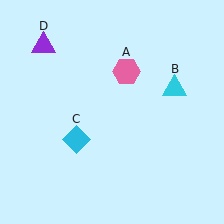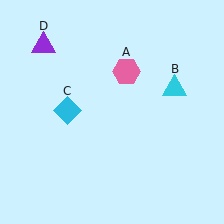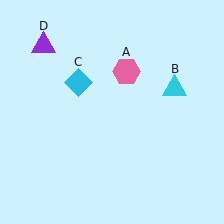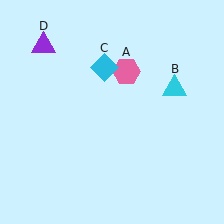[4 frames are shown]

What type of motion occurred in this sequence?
The cyan diamond (object C) rotated clockwise around the center of the scene.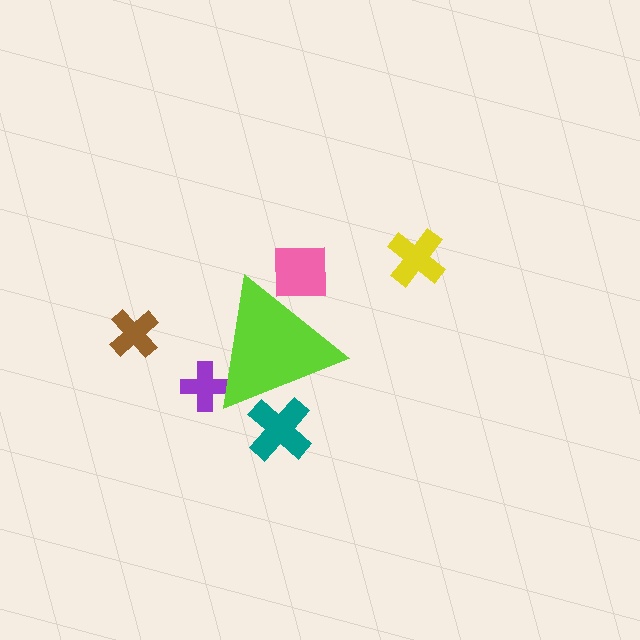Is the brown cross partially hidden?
No, the brown cross is fully visible.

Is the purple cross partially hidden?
Yes, the purple cross is partially hidden behind the lime triangle.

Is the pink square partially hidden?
Yes, the pink square is partially hidden behind the lime triangle.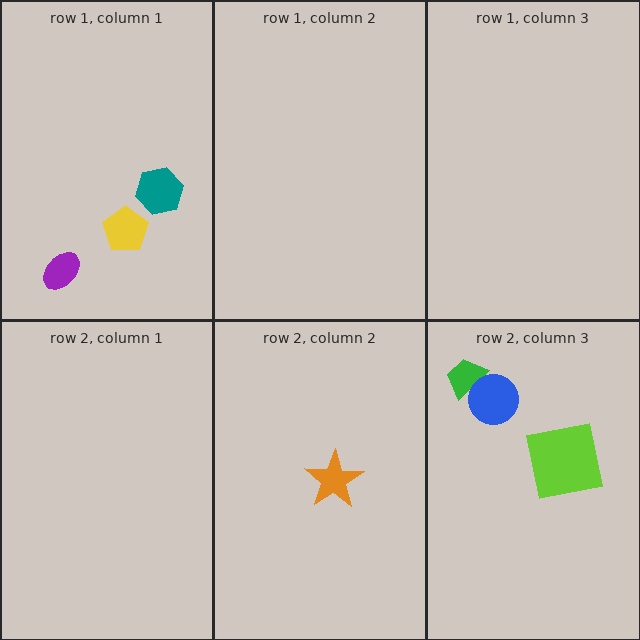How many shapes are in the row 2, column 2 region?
1.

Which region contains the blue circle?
The row 2, column 3 region.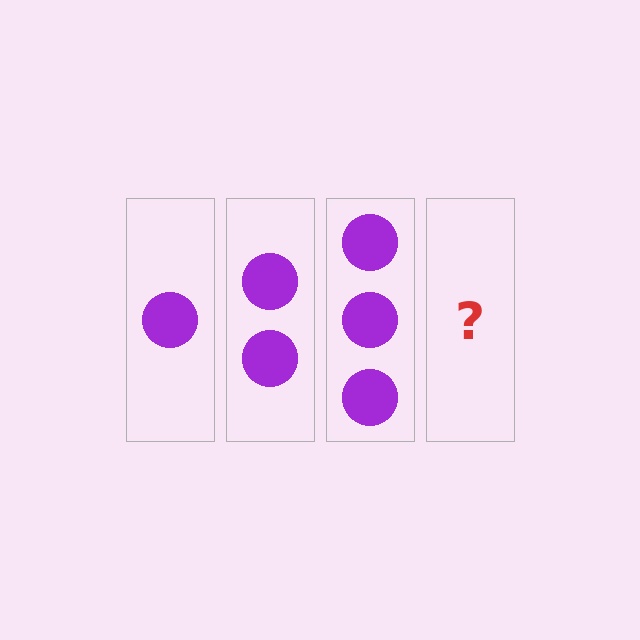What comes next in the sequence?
The next element should be 4 circles.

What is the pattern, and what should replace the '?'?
The pattern is that each step adds one more circle. The '?' should be 4 circles.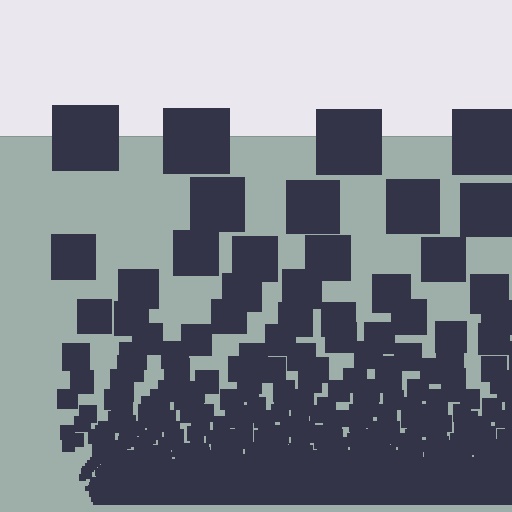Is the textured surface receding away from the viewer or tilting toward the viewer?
The surface appears to tilt toward the viewer. Texture elements get larger and sparser toward the top.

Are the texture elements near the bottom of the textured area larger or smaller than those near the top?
Smaller. The gradient is inverted — elements near the bottom are smaller and denser.